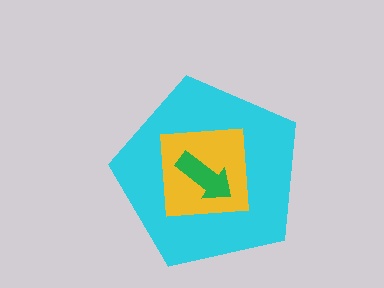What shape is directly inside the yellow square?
The green arrow.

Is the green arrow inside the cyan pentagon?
Yes.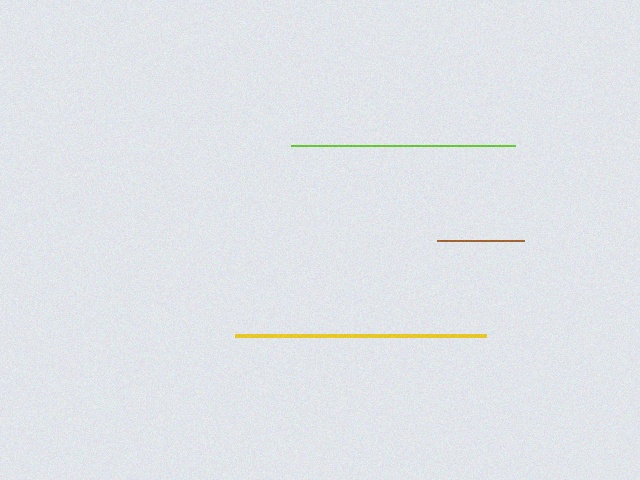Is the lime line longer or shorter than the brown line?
The lime line is longer than the brown line.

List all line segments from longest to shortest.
From longest to shortest: yellow, lime, brown.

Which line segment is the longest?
The yellow line is the longest at approximately 251 pixels.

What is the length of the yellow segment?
The yellow segment is approximately 251 pixels long.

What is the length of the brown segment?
The brown segment is approximately 87 pixels long.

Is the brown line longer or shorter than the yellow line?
The yellow line is longer than the brown line.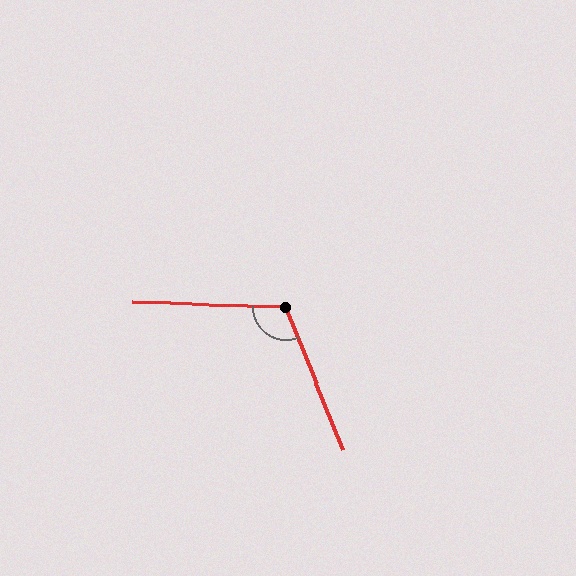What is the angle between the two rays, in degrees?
Approximately 114 degrees.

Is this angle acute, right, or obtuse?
It is obtuse.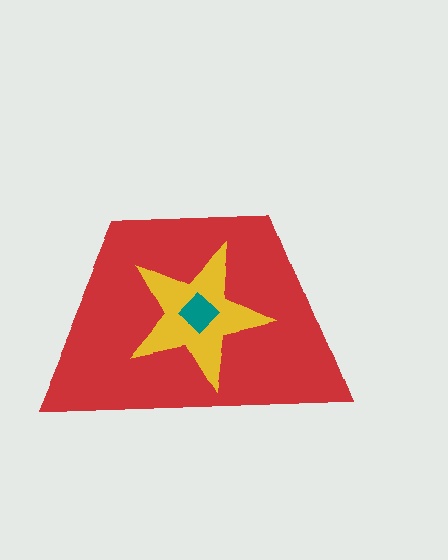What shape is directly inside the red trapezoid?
The yellow star.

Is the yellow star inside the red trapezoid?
Yes.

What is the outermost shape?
The red trapezoid.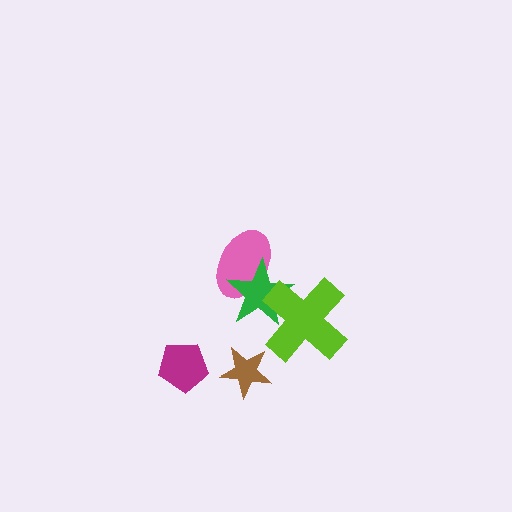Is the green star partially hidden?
Yes, it is partially covered by another shape.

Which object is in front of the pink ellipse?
The green star is in front of the pink ellipse.